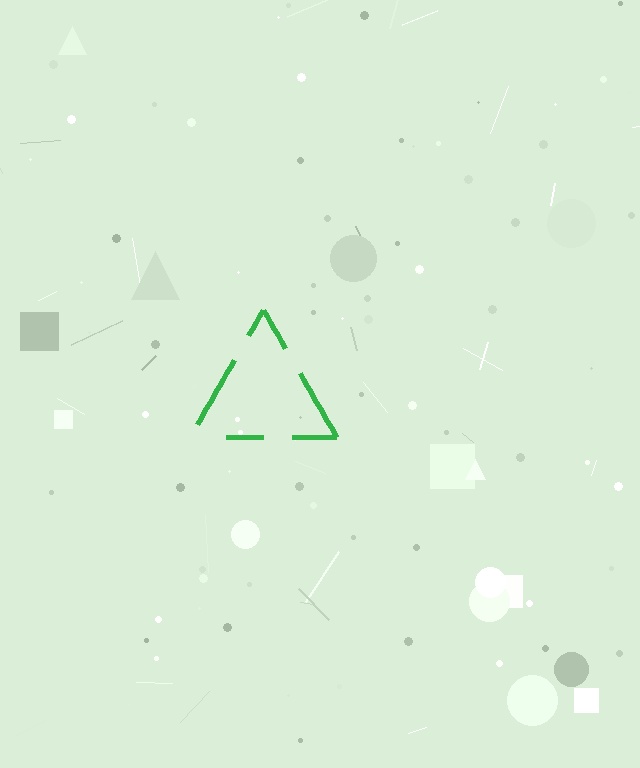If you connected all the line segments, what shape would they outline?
They would outline a triangle.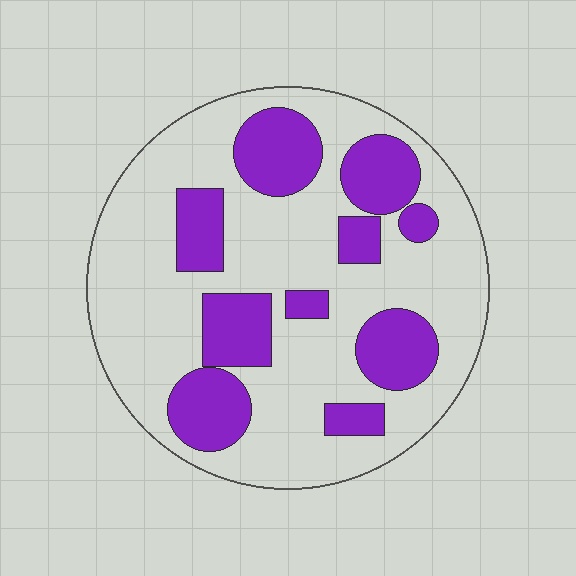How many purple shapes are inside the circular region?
10.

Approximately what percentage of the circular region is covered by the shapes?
Approximately 30%.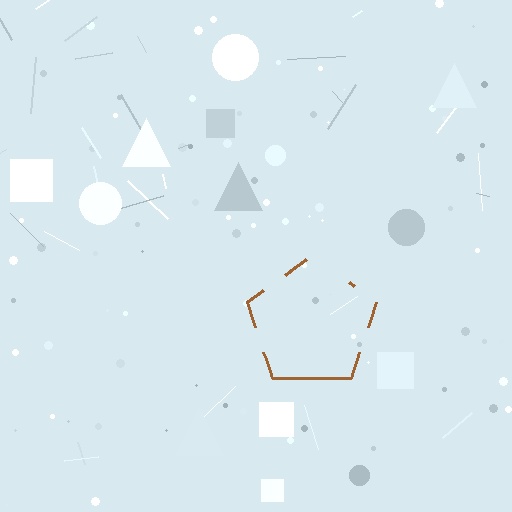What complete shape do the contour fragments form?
The contour fragments form a pentagon.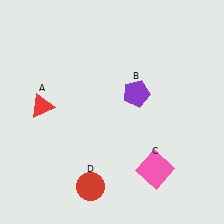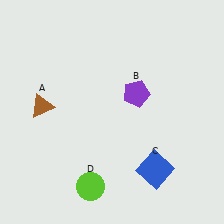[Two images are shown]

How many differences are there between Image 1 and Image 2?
There are 3 differences between the two images.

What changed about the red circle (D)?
In Image 1, D is red. In Image 2, it changed to lime.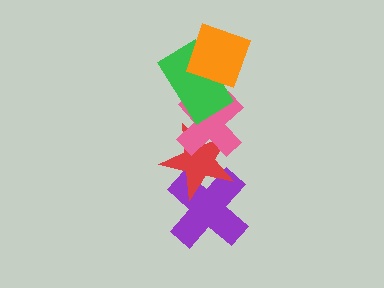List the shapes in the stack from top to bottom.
From top to bottom: the orange diamond, the green rectangle, the pink cross, the red star, the purple cross.